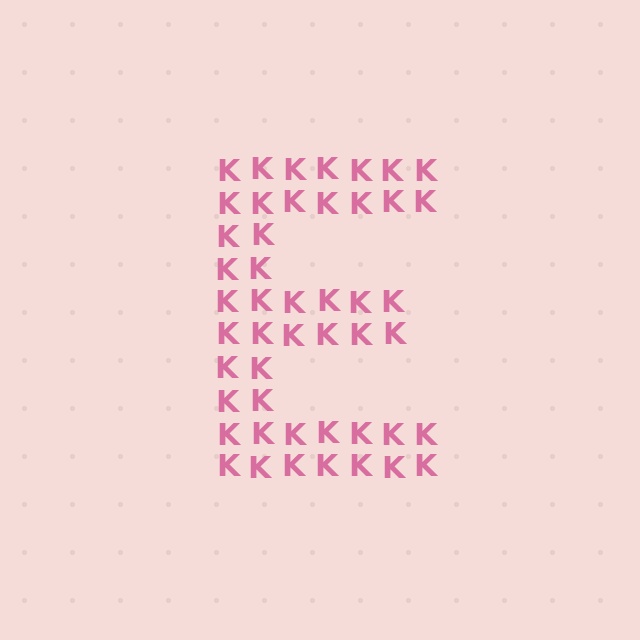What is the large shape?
The large shape is the letter E.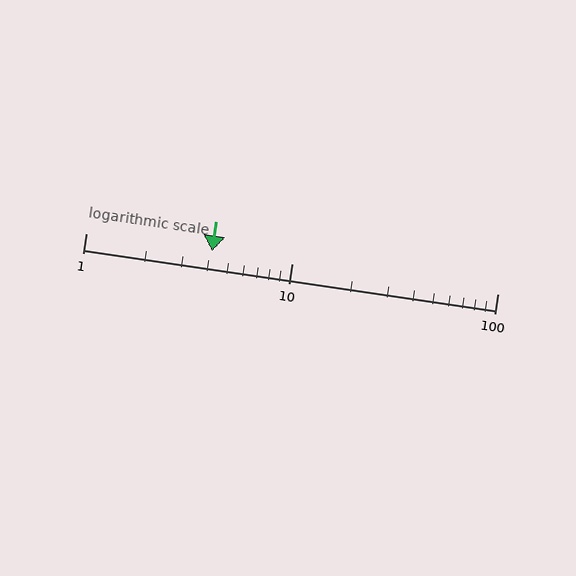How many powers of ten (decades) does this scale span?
The scale spans 2 decades, from 1 to 100.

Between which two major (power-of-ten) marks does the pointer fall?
The pointer is between 1 and 10.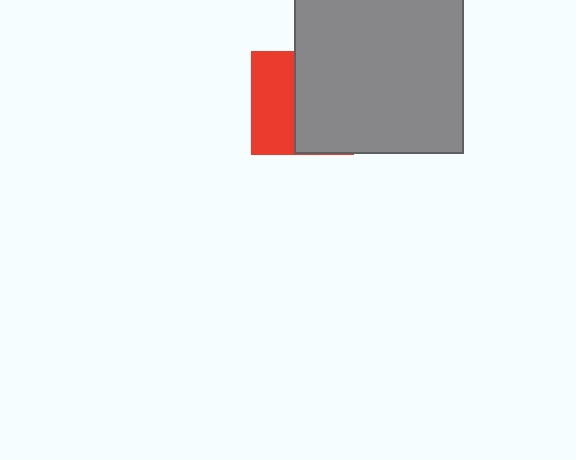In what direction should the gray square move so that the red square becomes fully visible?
The gray square should move right. That is the shortest direction to clear the overlap and leave the red square fully visible.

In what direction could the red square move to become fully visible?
The red square could move left. That would shift it out from behind the gray square entirely.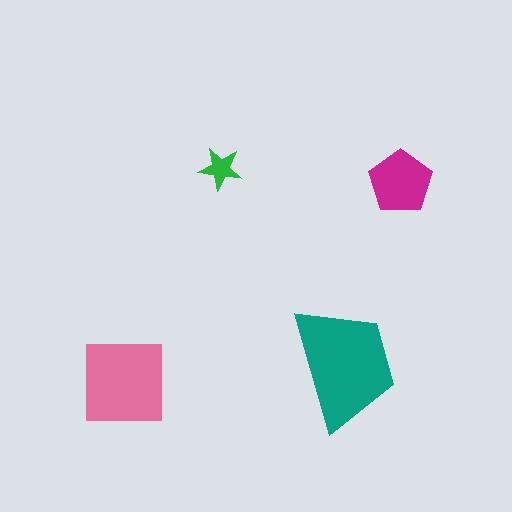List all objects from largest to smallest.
The teal trapezoid, the pink square, the magenta pentagon, the green star.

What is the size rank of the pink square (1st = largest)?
2nd.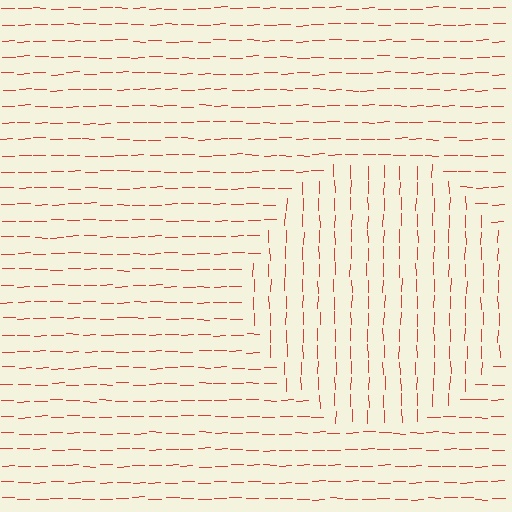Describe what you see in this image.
The image is filled with small red line segments. A circle region in the image has lines oriented differently from the surrounding lines, creating a visible texture boundary.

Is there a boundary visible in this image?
Yes, there is a texture boundary formed by a change in line orientation.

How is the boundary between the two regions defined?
The boundary is defined purely by a change in line orientation (approximately 88 degrees difference). All lines are the same color and thickness.